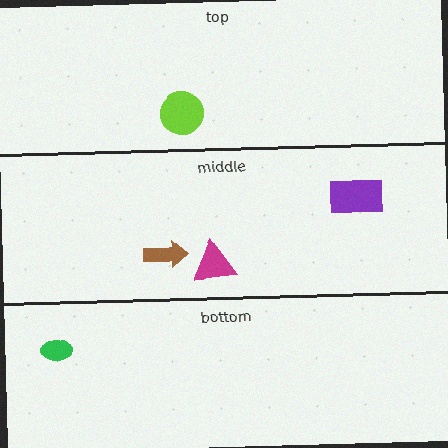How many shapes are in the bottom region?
1.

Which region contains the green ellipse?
The bottom region.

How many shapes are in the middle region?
3.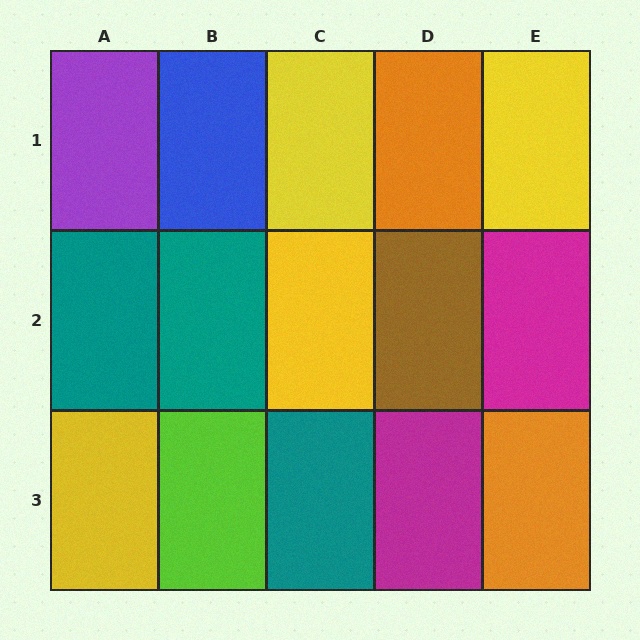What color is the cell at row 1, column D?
Orange.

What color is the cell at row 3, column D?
Magenta.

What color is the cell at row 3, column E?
Orange.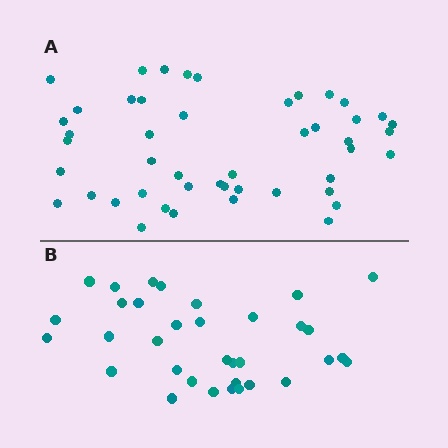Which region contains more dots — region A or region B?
Region A (the top region) has more dots.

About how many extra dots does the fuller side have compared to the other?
Region A has approximately 15 more dots than region B.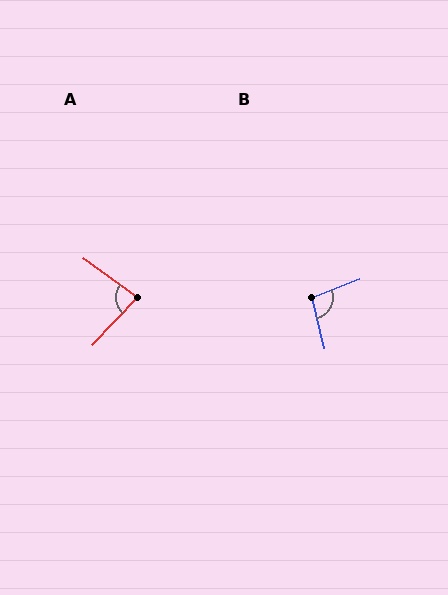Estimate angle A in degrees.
Approximately 84 degrees.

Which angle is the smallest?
A, at approximately 84 degrees.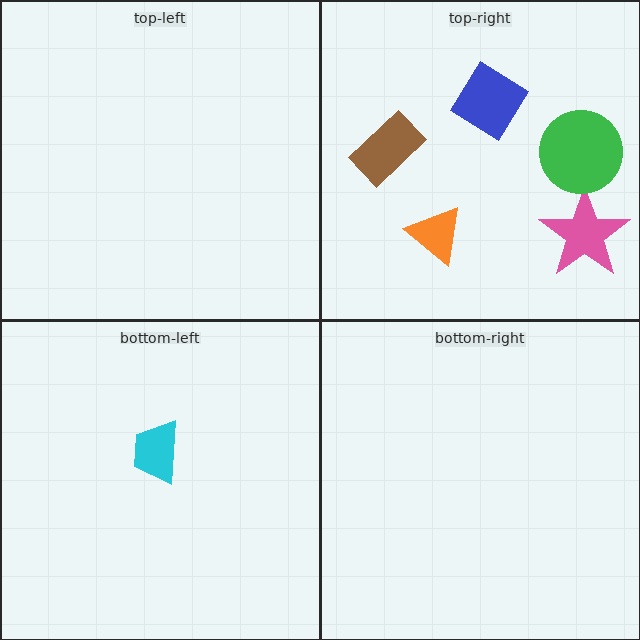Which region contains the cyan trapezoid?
The bottom-left region.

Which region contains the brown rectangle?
The top-right region.